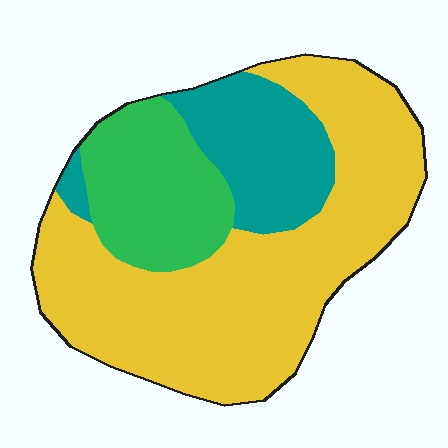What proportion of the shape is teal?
Teal covers about 20% of the shape.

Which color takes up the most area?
Yellow, at roughly 60%.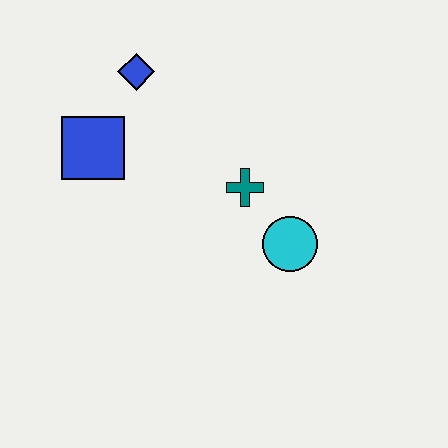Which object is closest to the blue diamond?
The blue square is closest to the blue diamond.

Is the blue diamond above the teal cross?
Yes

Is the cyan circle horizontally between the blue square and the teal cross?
No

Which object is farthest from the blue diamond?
The cyan circle is farthest from the blue diamond.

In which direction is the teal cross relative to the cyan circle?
The teal cross is above the cyan circle.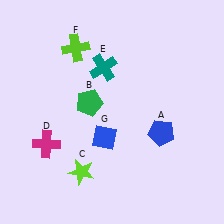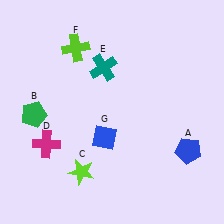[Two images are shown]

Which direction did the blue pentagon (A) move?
The blue pentagon (A) moved right.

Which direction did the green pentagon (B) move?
The green pentagon (B) moved left.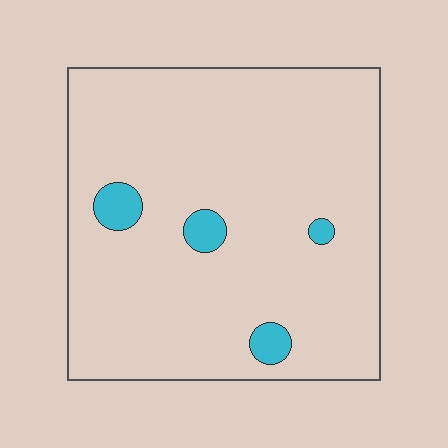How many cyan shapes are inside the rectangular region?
4.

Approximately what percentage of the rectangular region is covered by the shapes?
Approximately 5%.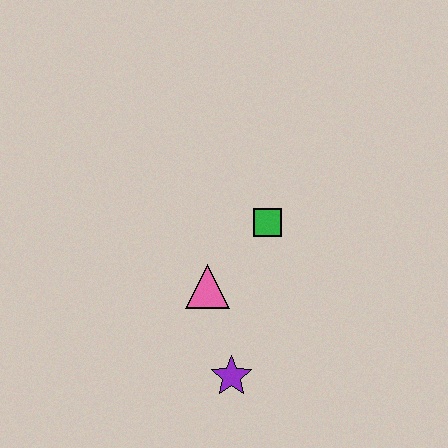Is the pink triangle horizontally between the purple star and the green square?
No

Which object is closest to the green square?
The pink triangle is closest to the green square.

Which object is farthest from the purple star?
The green square is farthest from the purple star.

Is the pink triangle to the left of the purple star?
Yes